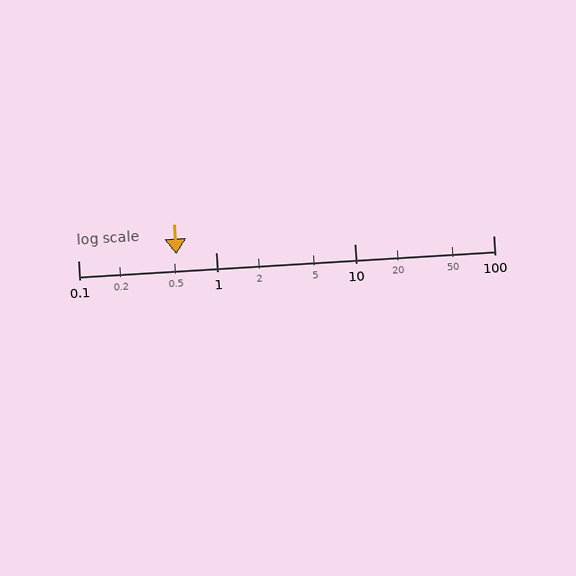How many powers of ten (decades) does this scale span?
The scale spans 3 decades, from 0.1 to 100.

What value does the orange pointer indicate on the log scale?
The pointer indicates approximately 0.51.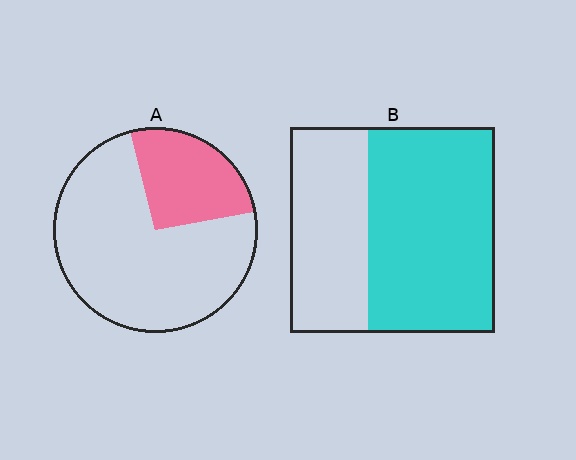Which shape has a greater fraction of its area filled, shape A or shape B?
Shape B.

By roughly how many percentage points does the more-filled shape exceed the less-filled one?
By roughly 35 percentage points (B over A).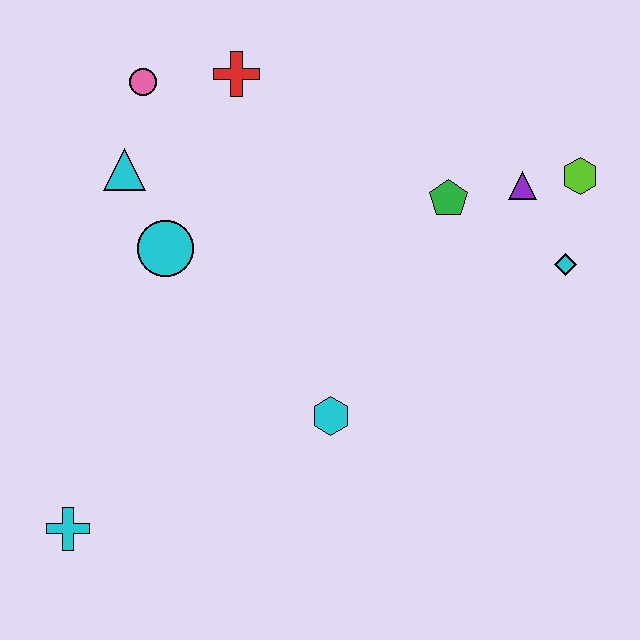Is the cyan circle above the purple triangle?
No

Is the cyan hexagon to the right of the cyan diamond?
No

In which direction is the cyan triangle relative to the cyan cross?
The cyan triangle is above the cyan cross.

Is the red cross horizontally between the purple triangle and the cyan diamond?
No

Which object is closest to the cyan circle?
The cyan triangle is closest to the cyan circle.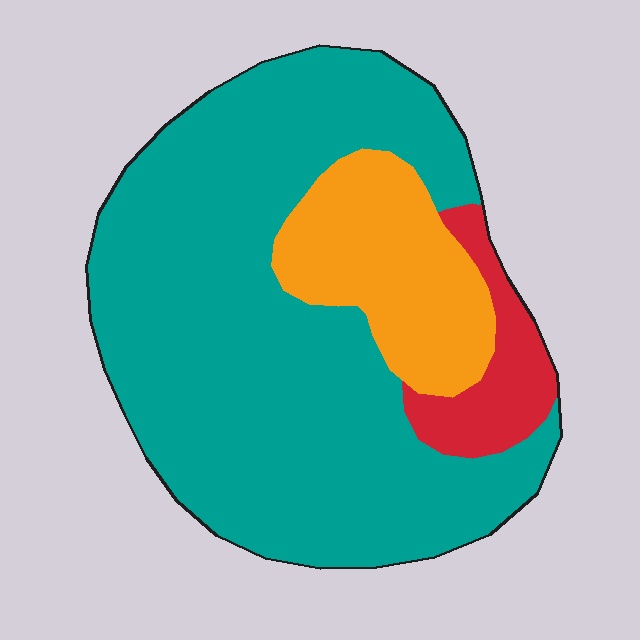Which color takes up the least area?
Red, at roughly 10%.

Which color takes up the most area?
Teal, at roughly 75%.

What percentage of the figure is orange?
Orange takes up about one sixth (1/6) of the figure.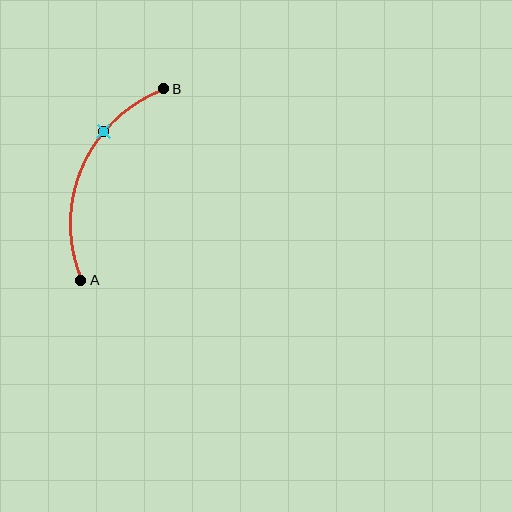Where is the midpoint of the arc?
The arc midpoint is the point on the curve farthest from the straight line joining A and B. It sits to the left of that line.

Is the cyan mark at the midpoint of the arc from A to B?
No. The cyan mark lies on the arc but is closer to endpoint B. The arc midpoint would be at the point on the curve equidistant along the arc from both A and B.